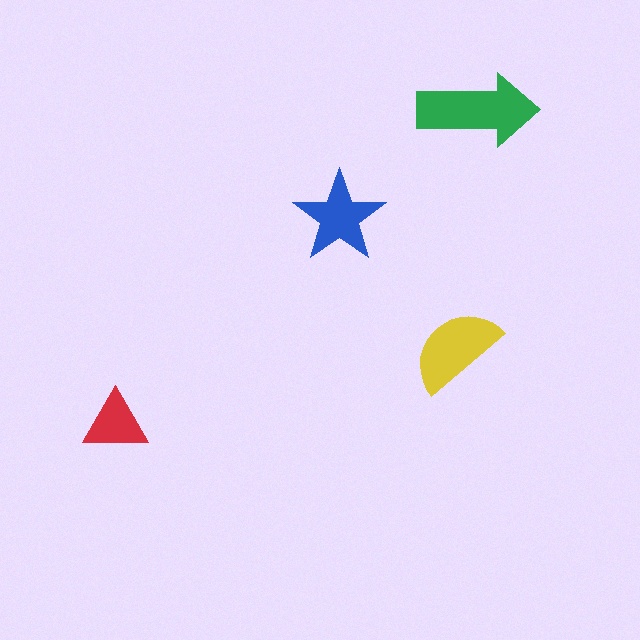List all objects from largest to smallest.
The green arrow, the yellow semicircle, the blue star, the red triangle.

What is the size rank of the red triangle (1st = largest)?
4th.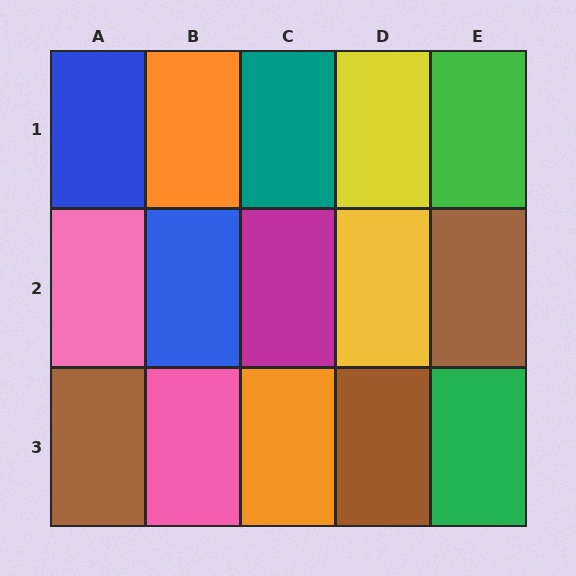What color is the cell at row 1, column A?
Blue.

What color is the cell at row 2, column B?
Blue.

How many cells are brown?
3 cells are brown.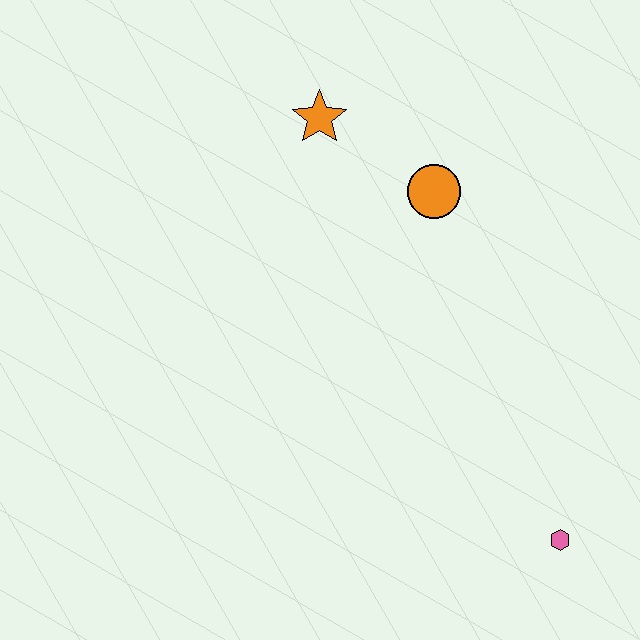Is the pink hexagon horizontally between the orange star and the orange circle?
No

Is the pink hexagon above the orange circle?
No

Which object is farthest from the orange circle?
The pink hexagon is farthest from the orange circle.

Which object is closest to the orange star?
The orange circle is closest to the orange star.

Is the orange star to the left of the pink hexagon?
Yes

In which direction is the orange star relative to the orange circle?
The orange star is to the left of the orange circle.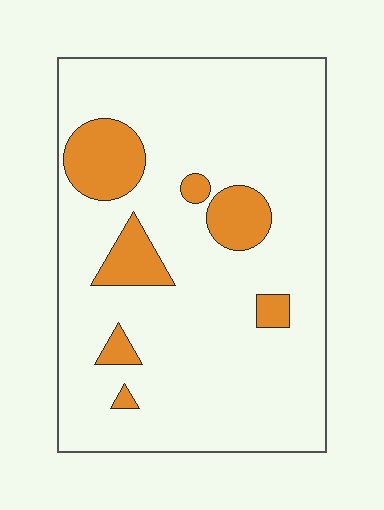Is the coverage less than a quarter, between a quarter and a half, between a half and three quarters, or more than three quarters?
Less than a quarter.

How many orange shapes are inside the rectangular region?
7.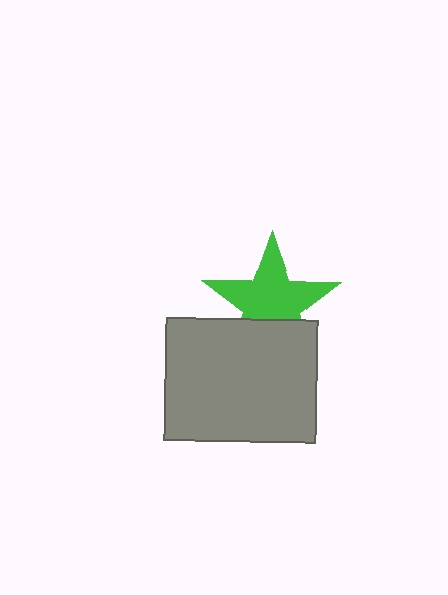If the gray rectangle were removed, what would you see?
You would see the complete green star.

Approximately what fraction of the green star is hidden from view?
Roughly 31% of the green star is hidden behind the gray rectangle.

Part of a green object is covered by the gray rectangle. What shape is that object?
It is a star.